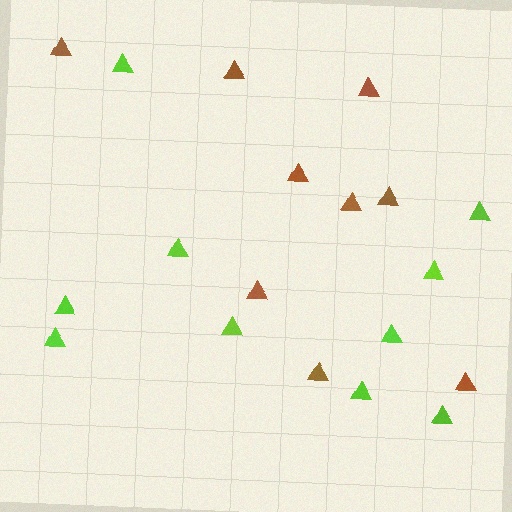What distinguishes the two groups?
There are 2 groups: one group of lime triangles (10) and one group of brown triangles (9).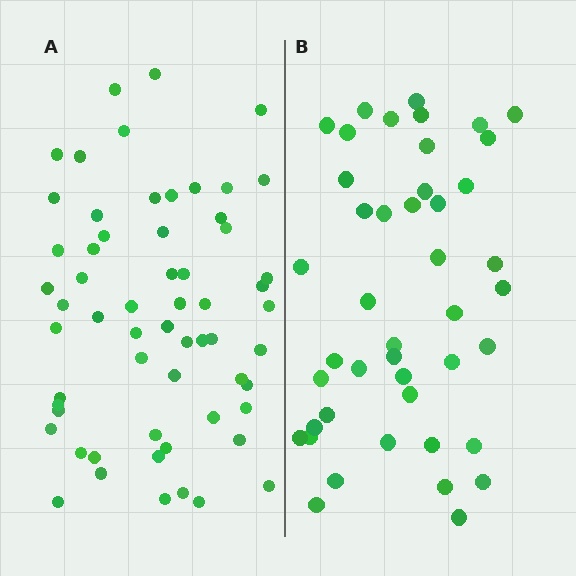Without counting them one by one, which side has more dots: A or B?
Region A (the left region) has more dots.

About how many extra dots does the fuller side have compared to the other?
Region A has approximately 15 more dots than region B.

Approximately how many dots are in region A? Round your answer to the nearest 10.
About 60 dots.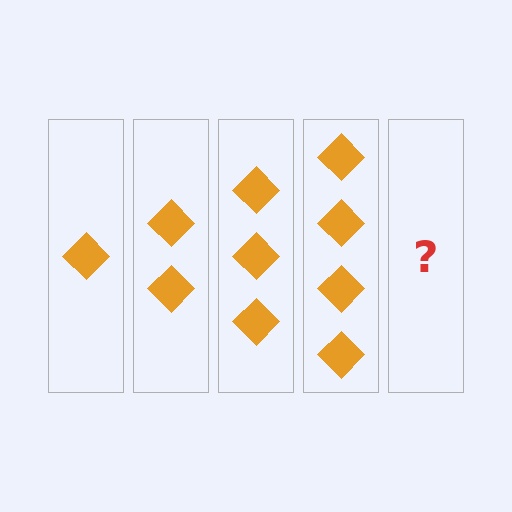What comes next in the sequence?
The next element should be 5 diamonds.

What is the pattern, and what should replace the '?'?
The pattern is that each step adds one more diamond. The '?' should be 5 diamonds.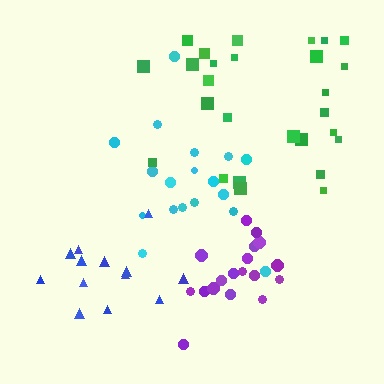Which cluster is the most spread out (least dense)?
Green.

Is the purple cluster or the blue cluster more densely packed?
Blue.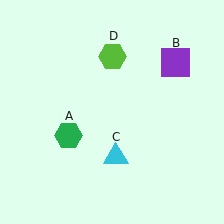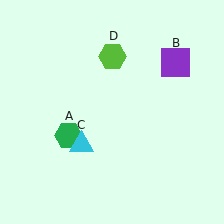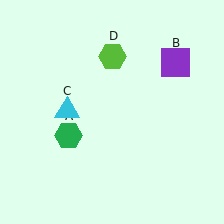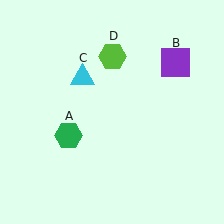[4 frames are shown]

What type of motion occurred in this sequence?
The cyan triangle (object C) rotated clockwise around the center of the scene.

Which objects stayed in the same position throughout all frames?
Green hexagon (object A) and purple square (object B) and lime hexagon (object D) remained stationary.